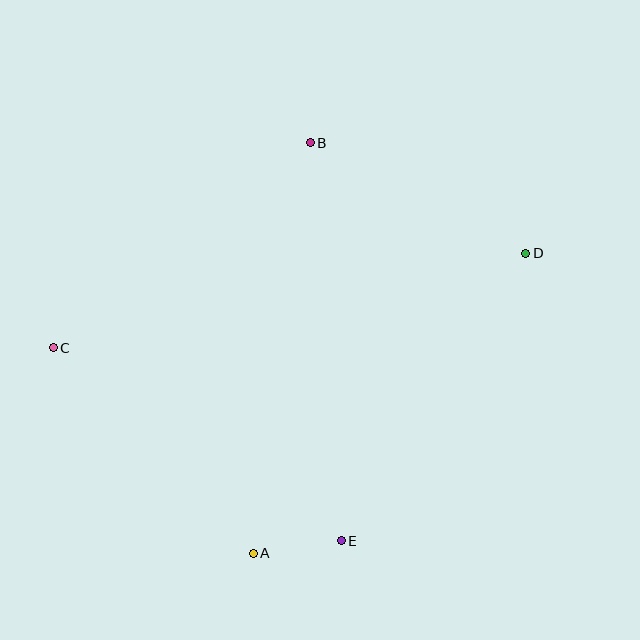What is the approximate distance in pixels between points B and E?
The distance between B and E is approximately 400 pixels.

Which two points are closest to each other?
Points A and E are closest to each other.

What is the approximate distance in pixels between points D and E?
The distance between D and E is approximately 342 pixels.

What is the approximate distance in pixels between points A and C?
The distance between A and C is approximately 287 pixels.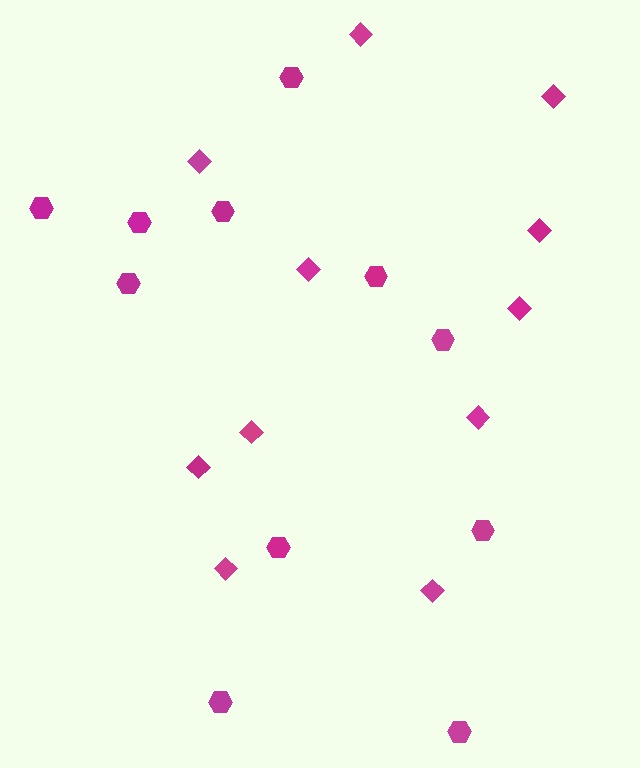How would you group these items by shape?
There are 2 groups: one group of diamonds (11) and one group of hexagons (11).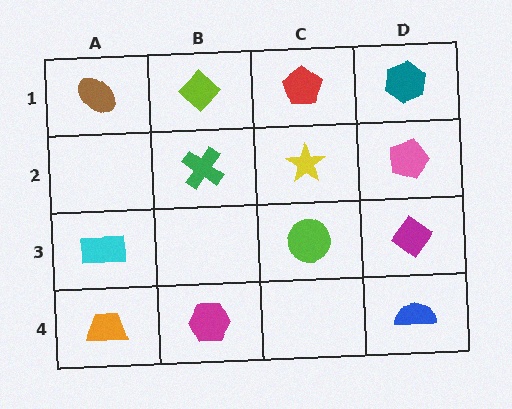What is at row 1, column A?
A brown ellipse.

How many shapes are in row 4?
3 shapes.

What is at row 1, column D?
A teal hexagon.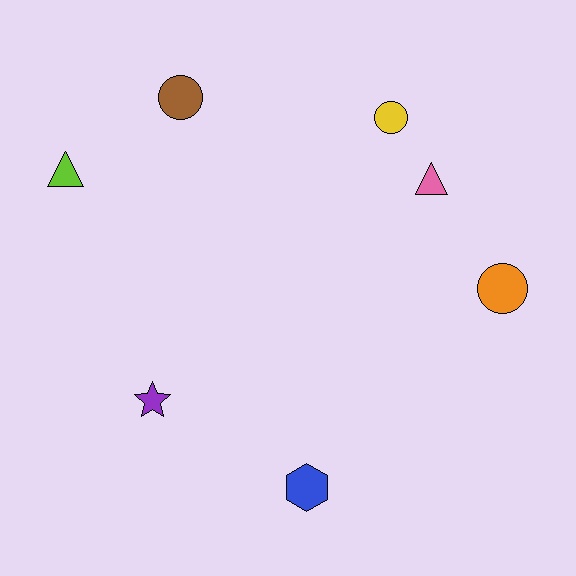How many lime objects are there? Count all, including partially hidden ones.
There is 1 lime object.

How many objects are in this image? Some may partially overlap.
There are 7 objects.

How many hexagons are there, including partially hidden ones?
There is 1 hexagon.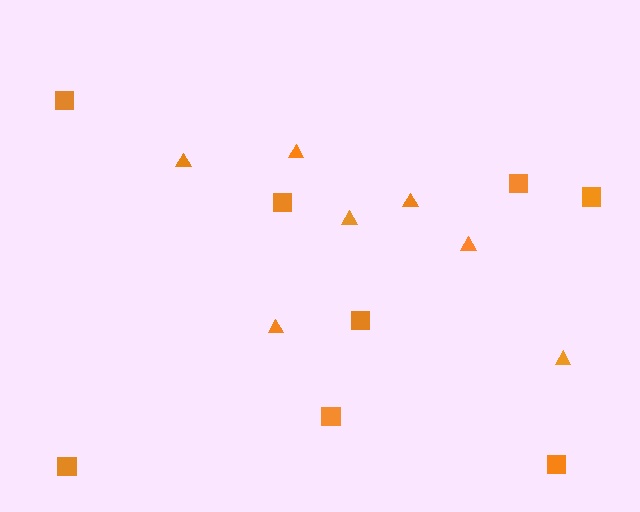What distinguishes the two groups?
There are 2 groups: one group of triangles (7) and one group of squares (8).